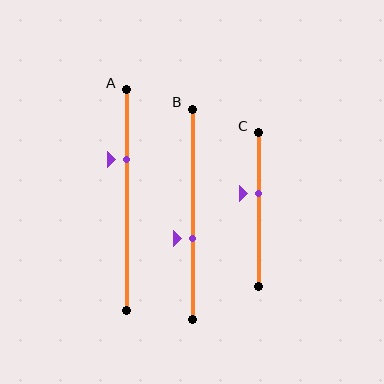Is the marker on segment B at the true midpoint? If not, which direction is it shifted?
No, the marker on segment B is shifted downward by about 11% of the segment length.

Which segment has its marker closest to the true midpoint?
Segment C has its marker closest to the true midpoint.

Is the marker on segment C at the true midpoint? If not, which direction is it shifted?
No, the marker on segment C is shifted upward by about 10% of the segment length.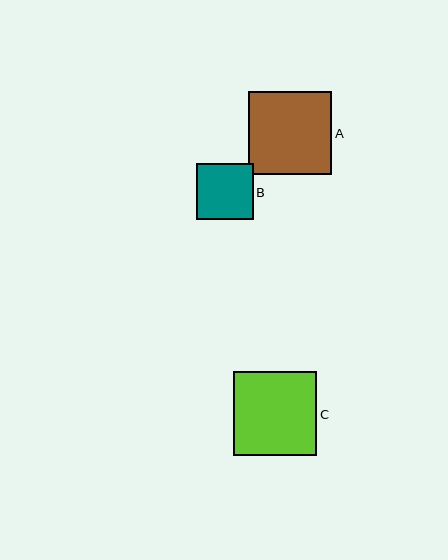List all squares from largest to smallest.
From largest to smallest: C, A, B.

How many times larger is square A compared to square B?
Square A is approximately 1.5 times the size of square B.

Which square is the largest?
Square C is the largest with a size of approximately 84 pixels.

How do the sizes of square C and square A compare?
Square C and square A are approximately the same size.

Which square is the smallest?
Square B is the smallest with a size of approximately 56 pixels.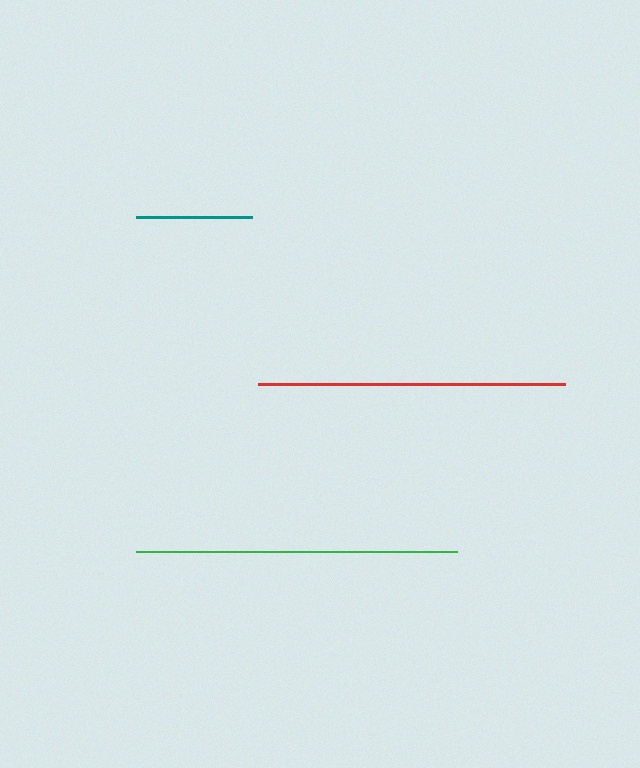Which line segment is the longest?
The green line is the longest at approximately 321 pixels.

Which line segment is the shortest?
The teal line is the shortest at approximately 116 pixels.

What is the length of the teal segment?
The teal segment is approximately 116 pixels long.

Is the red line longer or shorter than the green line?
The green line is longer than the red line.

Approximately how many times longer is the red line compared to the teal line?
The red line is approximately 2.6 times the length of the teal line.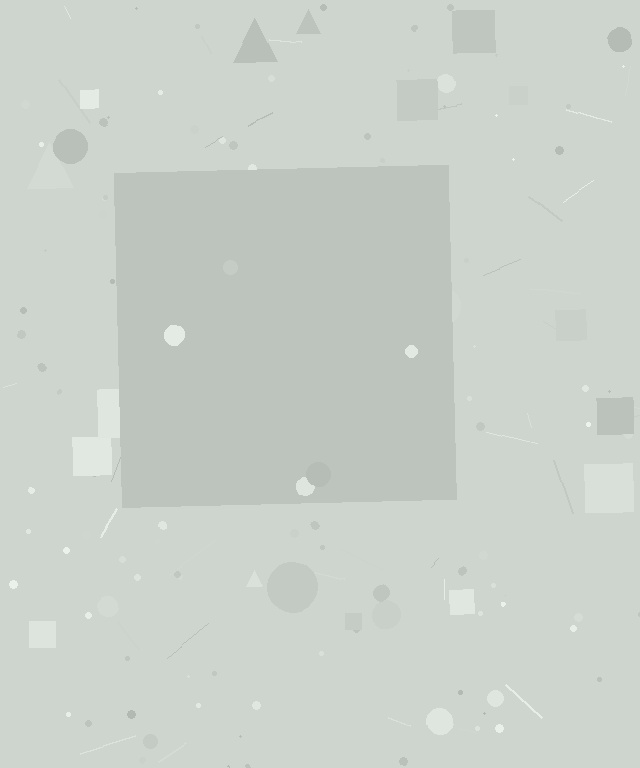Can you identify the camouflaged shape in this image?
The camouflaged shape is a square.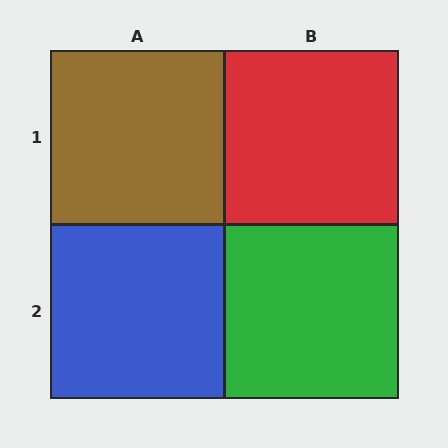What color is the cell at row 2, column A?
Blue.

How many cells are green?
1 cell is green.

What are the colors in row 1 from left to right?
Brown, red.